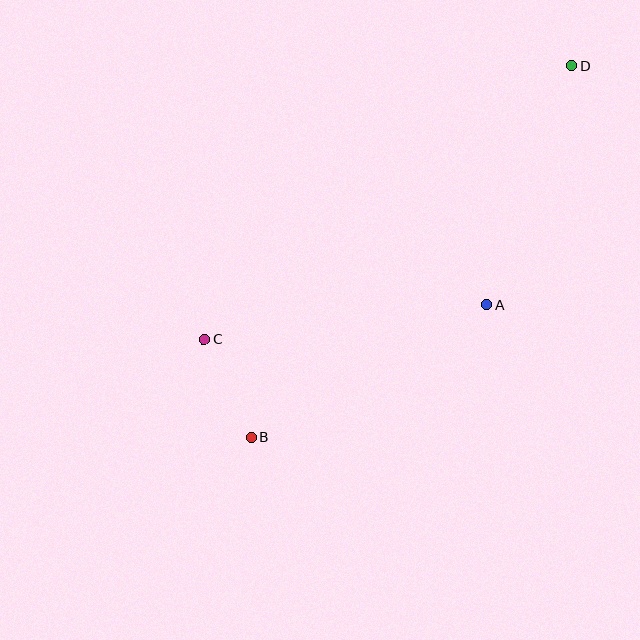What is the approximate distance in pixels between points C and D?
The distance between C and D is approximately 458 pixels.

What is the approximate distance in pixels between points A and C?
The distance between A and C is approximately 285 pixels.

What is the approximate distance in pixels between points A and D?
The distance between A and D is approximately 253 pixels.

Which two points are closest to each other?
Points B and C are closest to each other.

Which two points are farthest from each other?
Points B and D are farthest from each other.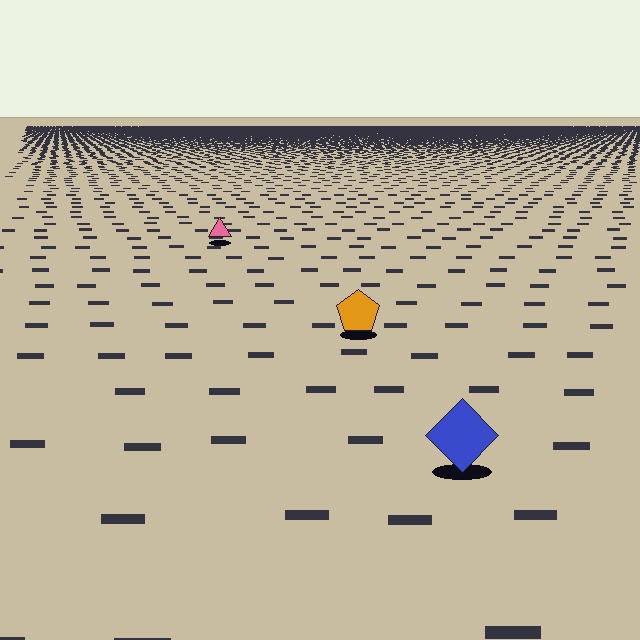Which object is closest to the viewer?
The blue diamond is closest. The texture marks near it are larger and more spread out.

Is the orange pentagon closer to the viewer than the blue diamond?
No. The blue diamond is closer — you can tell from the texture gradient: the ground texture is coarser near it.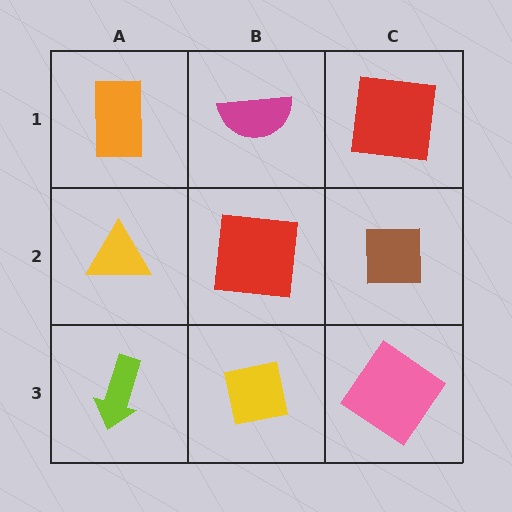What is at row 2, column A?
A yellow triangle.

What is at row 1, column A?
An orange rectangle.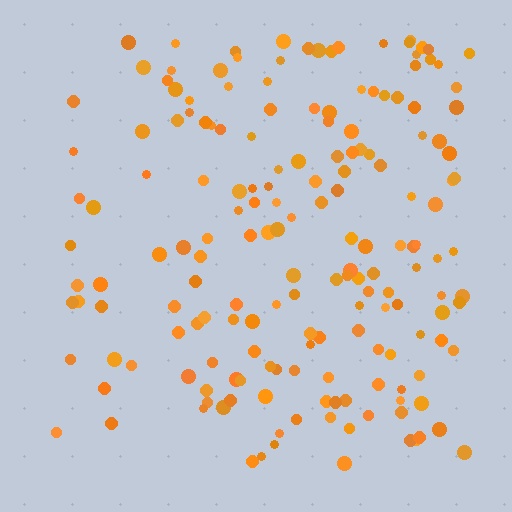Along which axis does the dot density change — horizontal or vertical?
Horizontal.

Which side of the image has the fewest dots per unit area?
The left.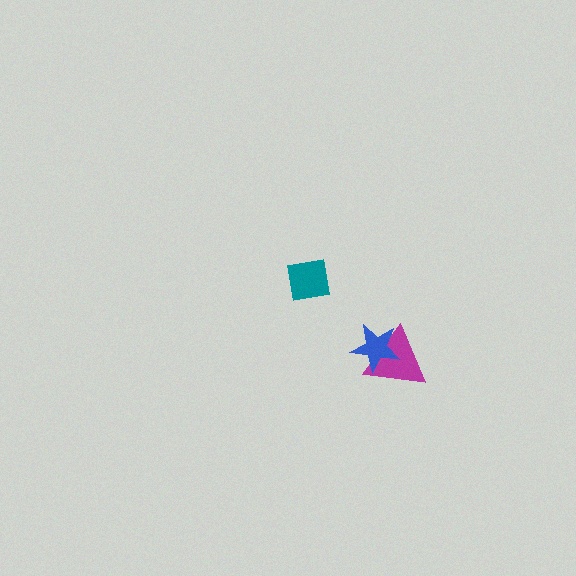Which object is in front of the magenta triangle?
The blue star is in front of the magenta triangle.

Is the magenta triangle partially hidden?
Yes, it is partially covered by another shape.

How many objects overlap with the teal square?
0 objects overlap with the teal square.